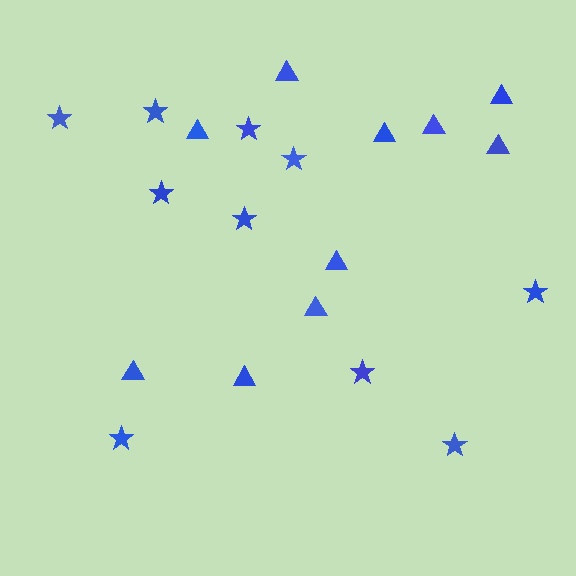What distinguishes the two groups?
There are 2 groups: one group of stars (10) and one group of triangles (10).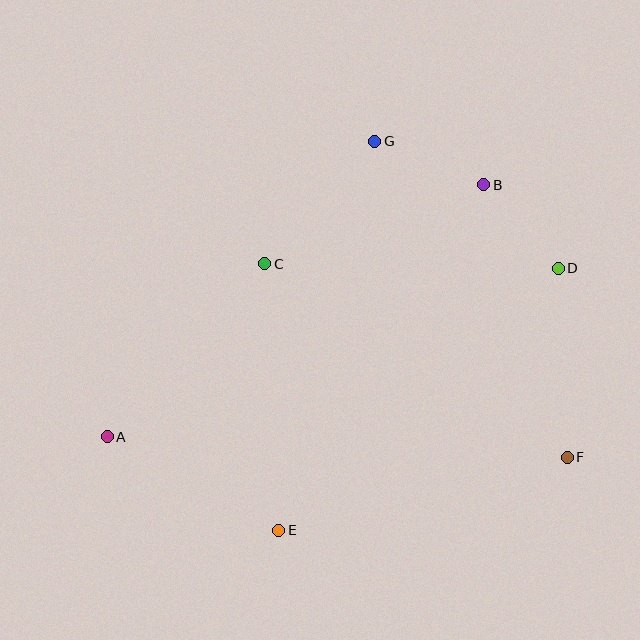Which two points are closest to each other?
Points B and D are closest to each other.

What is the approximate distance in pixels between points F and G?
The distance between F and G is approximately 370 pixels.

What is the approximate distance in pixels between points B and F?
The distance between B and F is approximately 285 pixels.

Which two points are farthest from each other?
Points A and D are farthest from each other.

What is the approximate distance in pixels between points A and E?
The distance between A and E is approximately 196 pixels.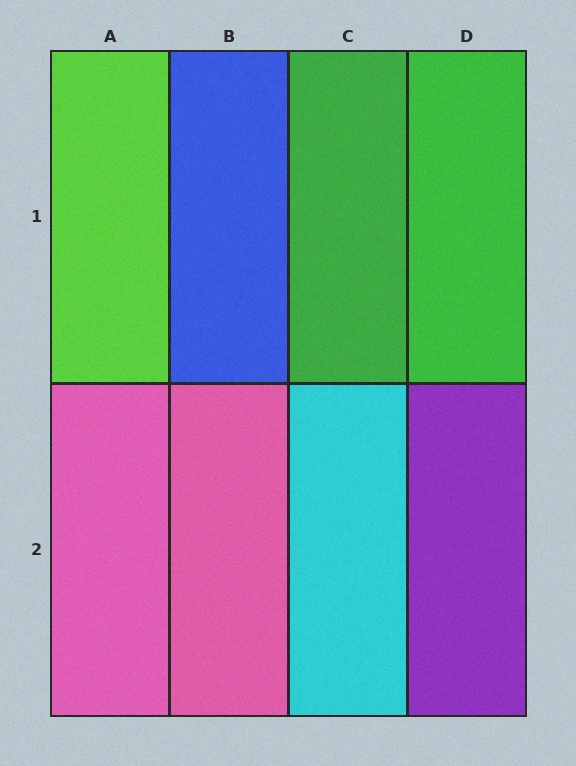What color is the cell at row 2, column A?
Pink.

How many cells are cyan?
1 cell is cyan.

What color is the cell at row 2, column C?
Cyan.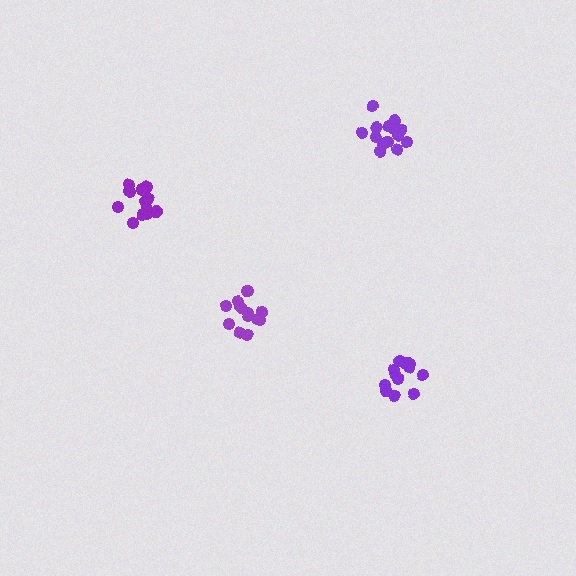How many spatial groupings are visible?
There are 4 spatial groupings.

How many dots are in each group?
Group 1: 12 dots, Group 2: 13 dots, Group 3: 17 dots, Group 4: 12 dots (54 total).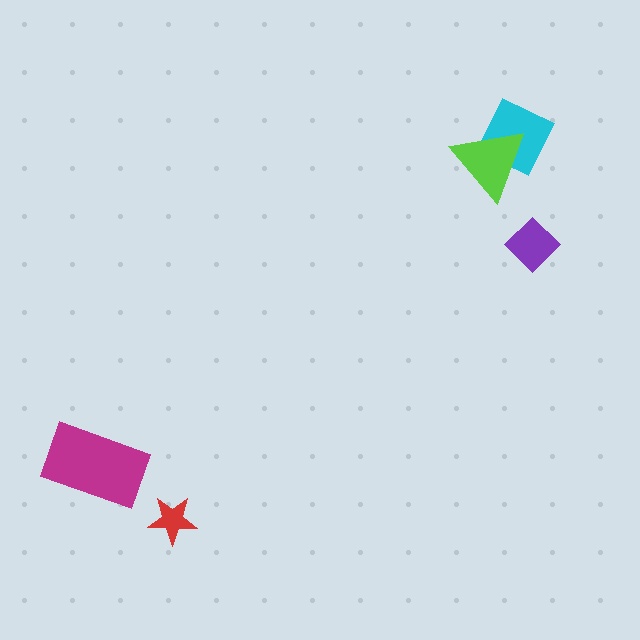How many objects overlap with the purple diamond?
0 objects overlap with the purple diamond.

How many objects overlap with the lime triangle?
1 object overlaps with the lime triangle.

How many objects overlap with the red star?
0 objects overlap with the red star.